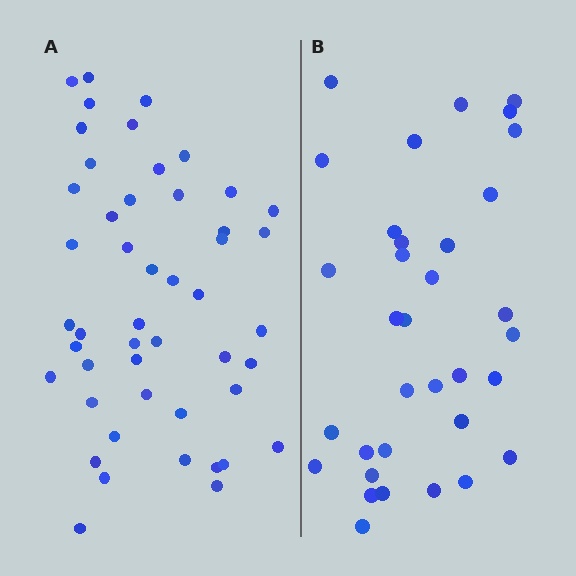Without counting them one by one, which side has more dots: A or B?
Region A (the left region) has more dots.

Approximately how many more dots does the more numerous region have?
Region A has approximately 15 more dots than region B.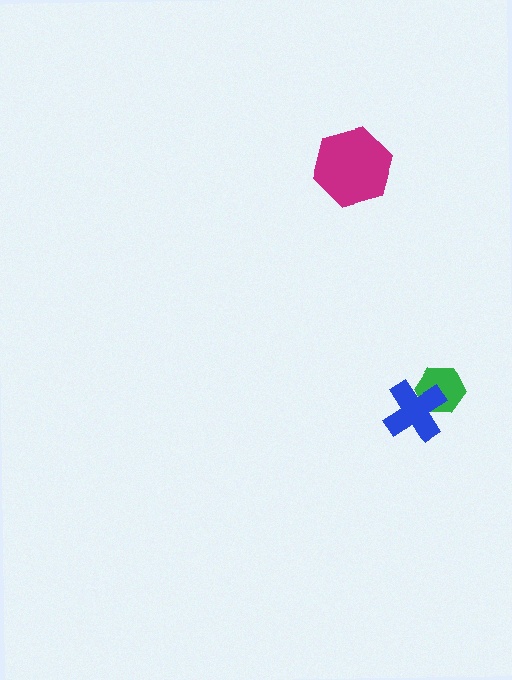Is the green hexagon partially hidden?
Yes, it is partially covered by another shape.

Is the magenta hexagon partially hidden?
No, no other shape covers it.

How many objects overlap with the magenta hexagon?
0 objects overlap with the magenta hexagon.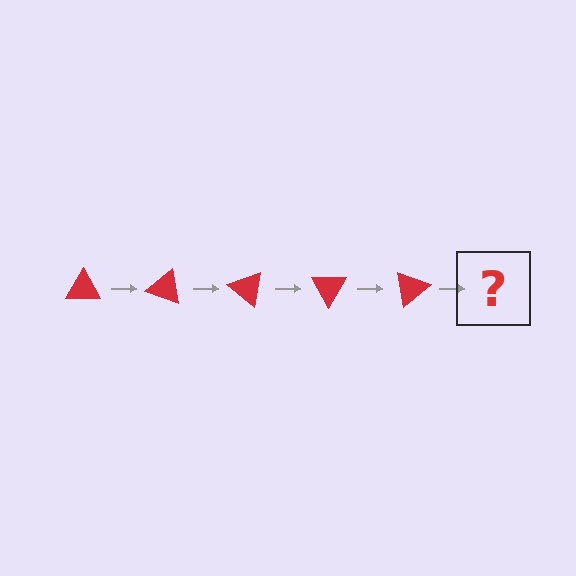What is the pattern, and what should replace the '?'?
The pattern is that the triangle rotates 20 degrees each step. The '?' should be a red triangle rotated 100 degrees.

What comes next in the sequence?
The next element should be a red triangle rotated 100 degrees.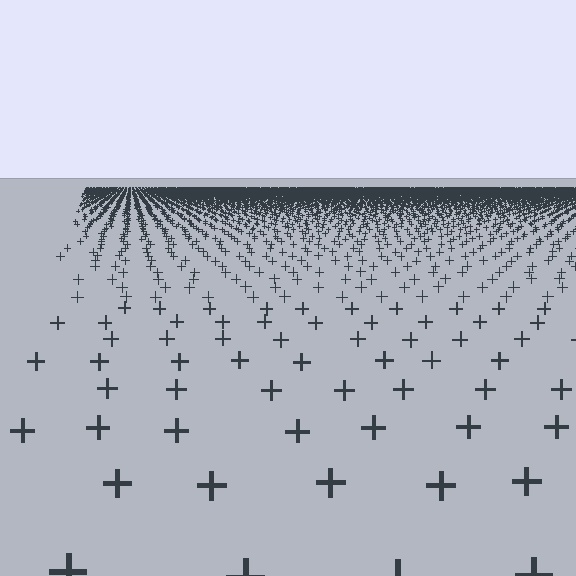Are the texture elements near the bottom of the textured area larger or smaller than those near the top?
Larger. Near the bottom, elements are closer to the viewer and appear at a bigger on-screen size.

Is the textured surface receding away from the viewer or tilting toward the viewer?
The surface is receding away from the viewer. Texture elements get smaller and denser toward the top.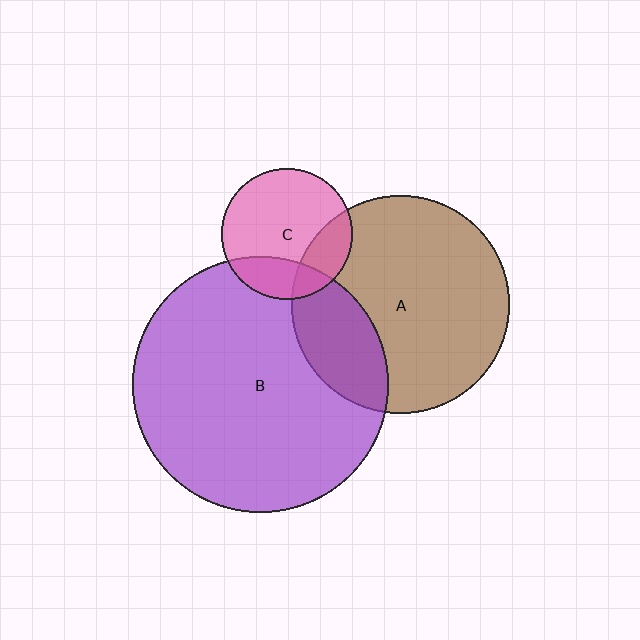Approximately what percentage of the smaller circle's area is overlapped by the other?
Approximately 20%.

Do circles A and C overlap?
Yes.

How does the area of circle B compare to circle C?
Approximately 3.8 times.